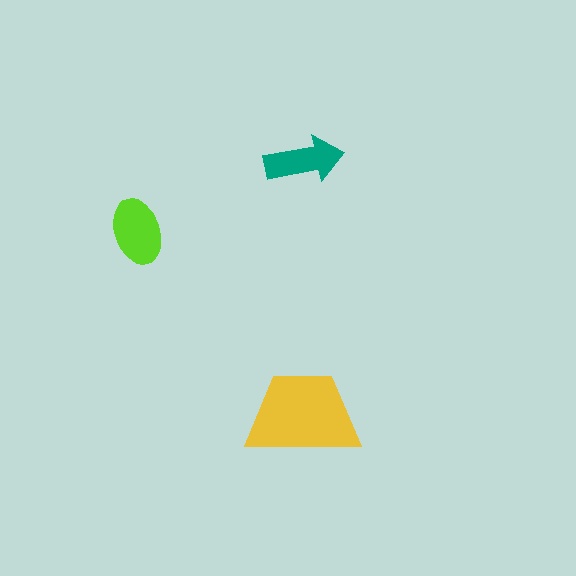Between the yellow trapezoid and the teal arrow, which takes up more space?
The yellow trapezoid.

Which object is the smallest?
The teal arrow.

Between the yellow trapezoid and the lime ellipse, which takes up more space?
The yellow trapezoid.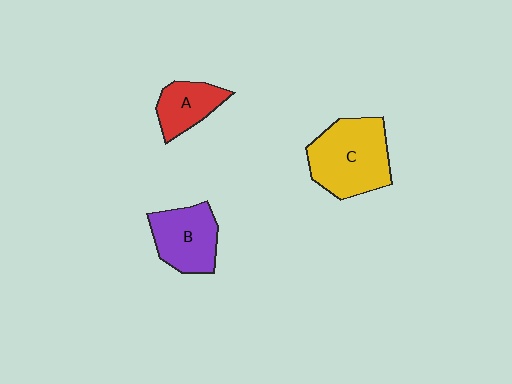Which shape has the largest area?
Shape C (yellow).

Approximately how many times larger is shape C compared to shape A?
Approximately 2.0 times.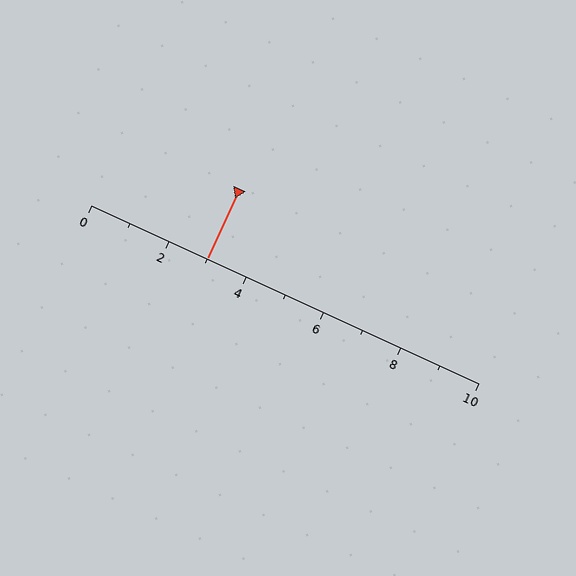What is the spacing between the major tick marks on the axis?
The major ticks are spaced 2 apart.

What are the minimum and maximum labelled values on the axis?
The axis runs from 0 to 10.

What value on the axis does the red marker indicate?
The marker indicates approximately 3.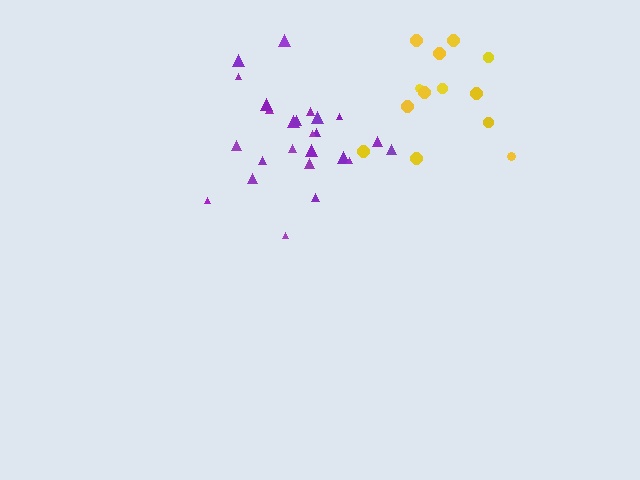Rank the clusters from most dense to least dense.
purple, yellow.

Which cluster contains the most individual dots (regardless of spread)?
Purple (25).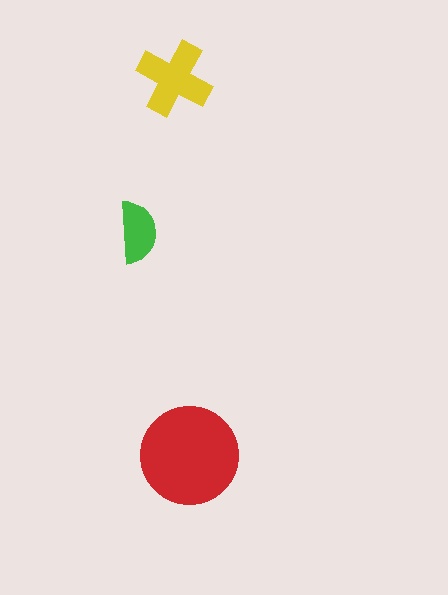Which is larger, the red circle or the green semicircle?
The red circle.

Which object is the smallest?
The green semicircle.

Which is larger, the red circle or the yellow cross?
The red circle.